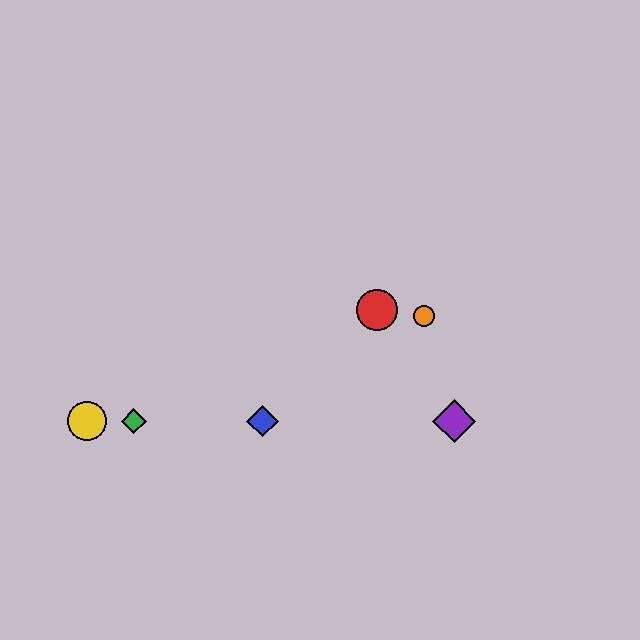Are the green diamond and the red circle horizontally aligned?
No, the green diamond is at y≈421 and the red circle is at y≈310.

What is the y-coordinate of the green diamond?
The green diamond is at y≈421.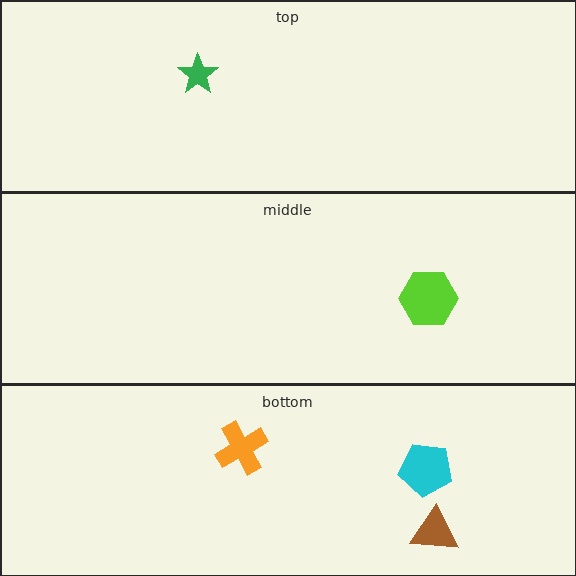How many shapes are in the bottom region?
3.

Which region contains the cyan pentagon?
The bottom region.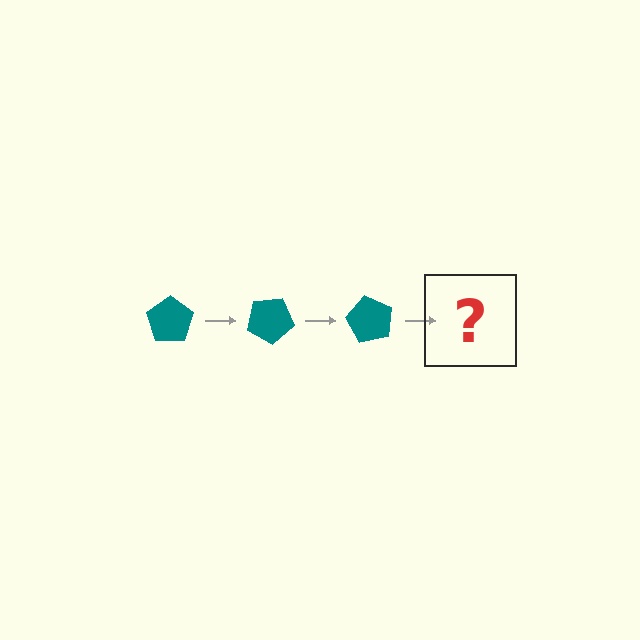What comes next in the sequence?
The next element should be a teal pentagon rotated 90 degrees.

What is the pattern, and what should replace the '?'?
The pattern is that the pentagon rotates 30 degrees each step. The '?' should be a teal pentagon rotated 90 degrees.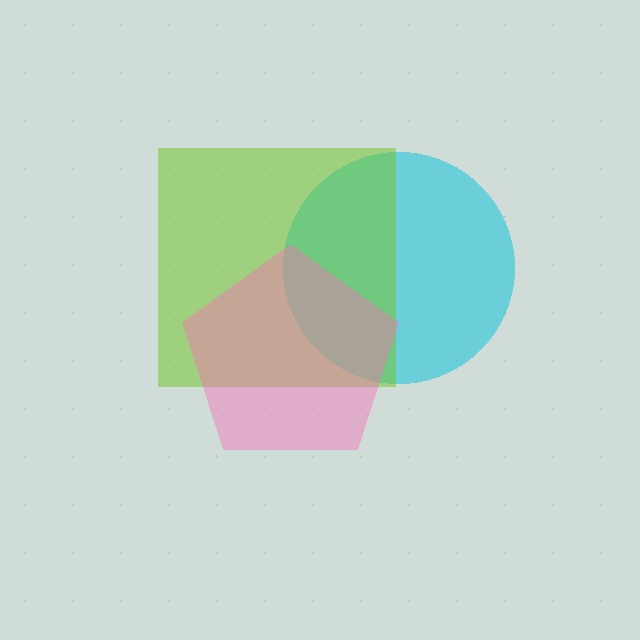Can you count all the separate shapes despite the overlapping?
Yes, there are 3 separate shapes.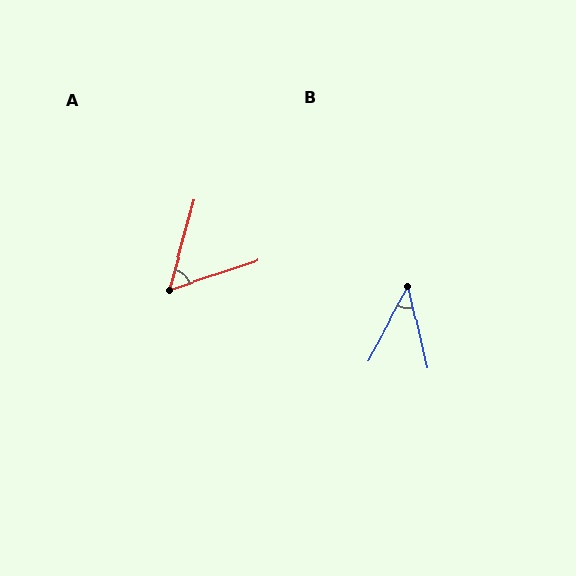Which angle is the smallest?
B, at approximately 42 degrees.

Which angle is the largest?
A, at approximately 56 degrees.